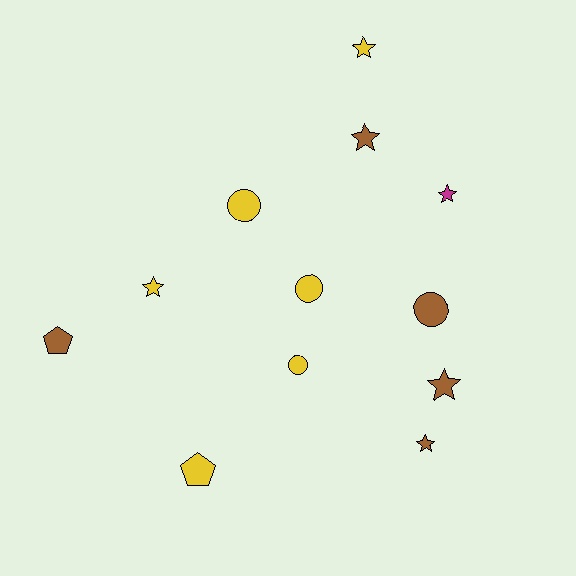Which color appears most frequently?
Yellow, with 6 objects.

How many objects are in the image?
There are 12 objects.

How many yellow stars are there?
There are 2 yellow stars.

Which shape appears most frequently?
Star, with 6 objects.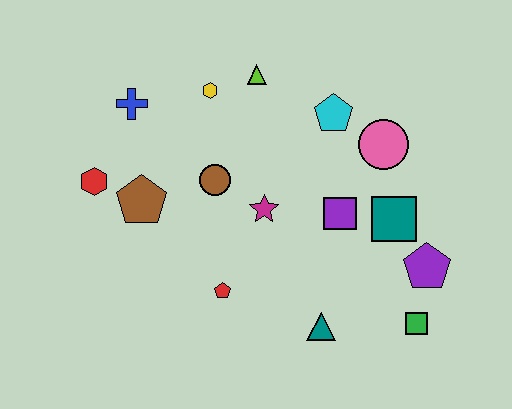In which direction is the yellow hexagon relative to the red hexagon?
The yellow hexagon is to the right of the red hexagon.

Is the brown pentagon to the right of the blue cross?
Yes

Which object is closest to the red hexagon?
The brown pentagon is closest to the red hexagon.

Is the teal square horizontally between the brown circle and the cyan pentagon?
No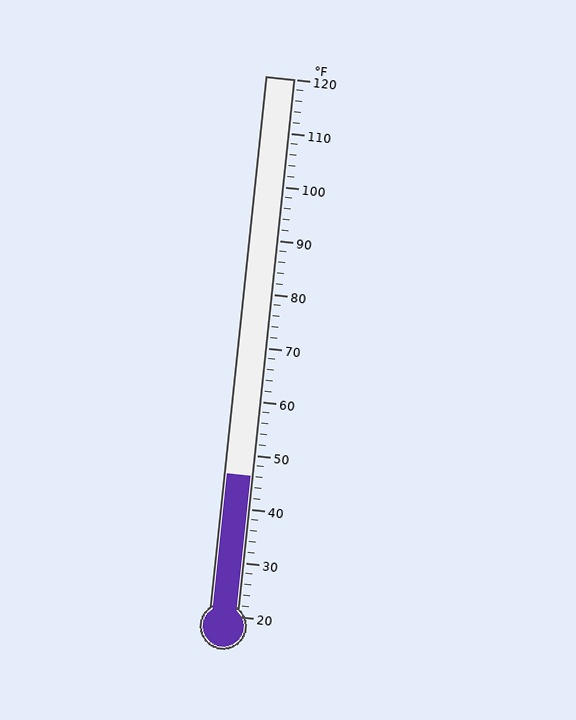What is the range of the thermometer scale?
The thermometer scale ranges from 20°F to 120°F.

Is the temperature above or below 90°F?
The temperature is below 90°F.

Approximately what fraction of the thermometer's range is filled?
The thermometer is filled to approximately 25% of its range.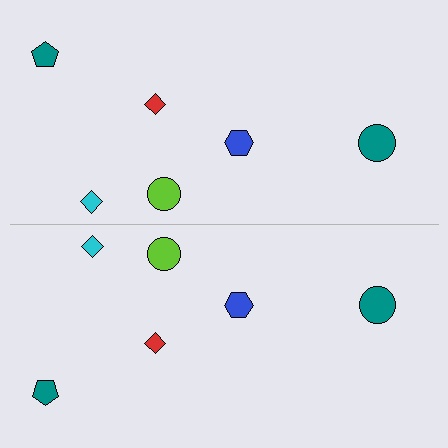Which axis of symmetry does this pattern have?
The pattern has a horizontal axis of symmetry running through the center of the image.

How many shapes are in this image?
There are 12 shapes in this image.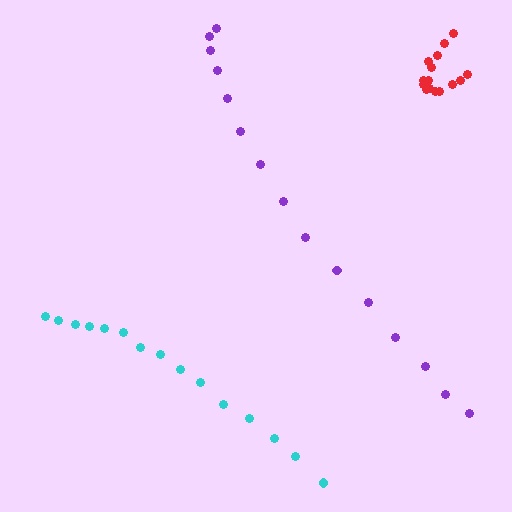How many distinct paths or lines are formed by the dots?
There are 3 distinct paths.